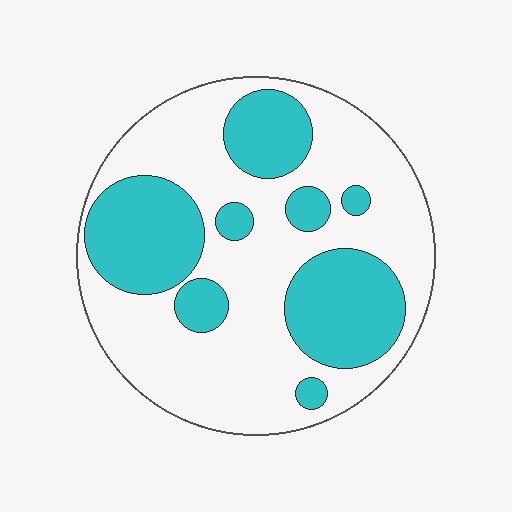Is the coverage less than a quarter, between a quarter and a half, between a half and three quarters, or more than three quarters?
Between a quarter and a half.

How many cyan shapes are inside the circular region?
8.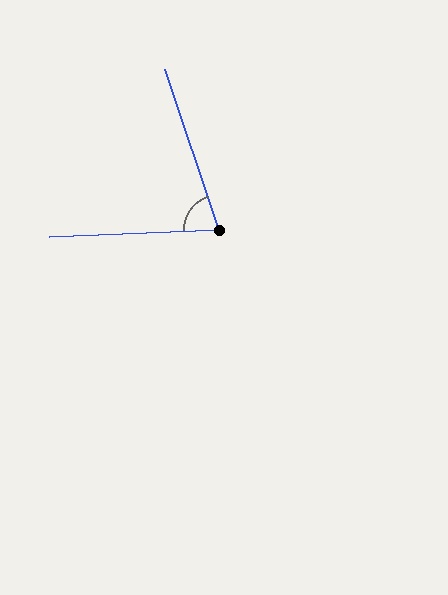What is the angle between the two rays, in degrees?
Approximately 74 degrees.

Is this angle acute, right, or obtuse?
It is acute.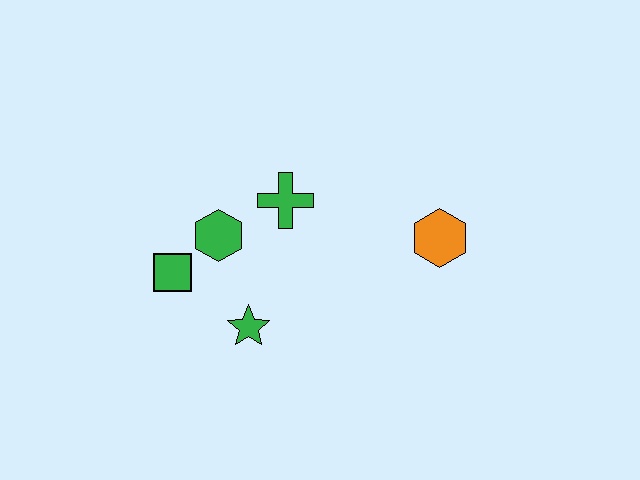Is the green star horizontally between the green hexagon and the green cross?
Yes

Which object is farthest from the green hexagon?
The orange hexagon is farthest from the green hexagon.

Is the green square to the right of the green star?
No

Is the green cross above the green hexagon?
Yes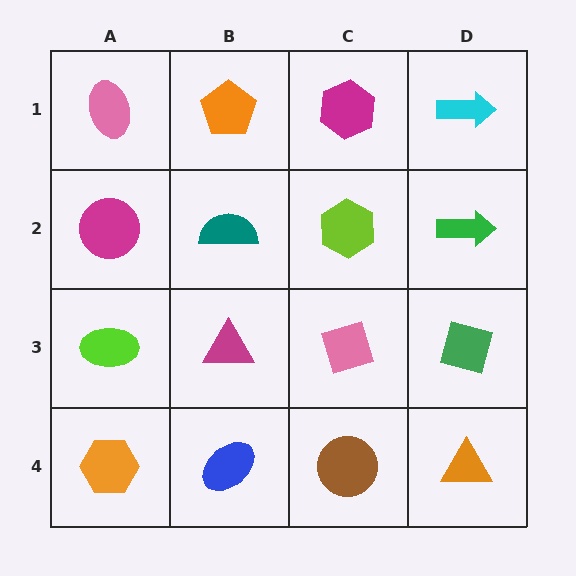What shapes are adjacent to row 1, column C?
A lime hexagon (row 2, column C), an orange pentagon (row 1, column B), a cyan arrow (row 1, column D).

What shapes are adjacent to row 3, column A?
A magenta circle (row 2, column A), an orange hexagon (row 4, column A), a magenta triangle (row 3, column B).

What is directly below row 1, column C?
A lime hexagon.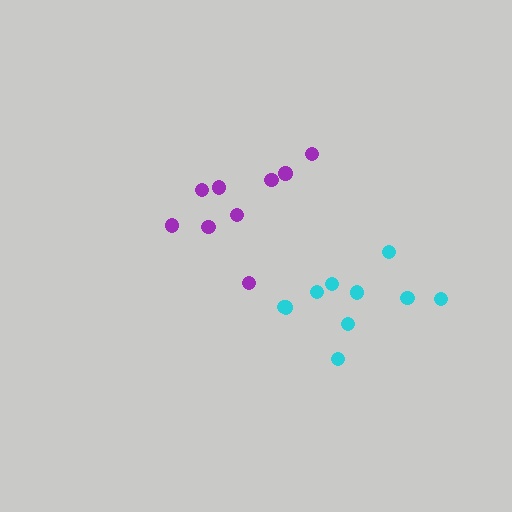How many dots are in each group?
Group 1: 9 dots, Group 2: 10 dots (19 total).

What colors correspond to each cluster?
The clusters are colored: purple, cyan.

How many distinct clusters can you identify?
There are 2 distinct clusters.